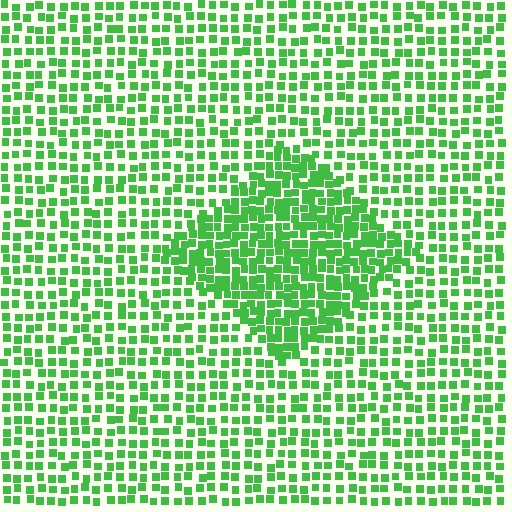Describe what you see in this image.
The image contains small green elements arranged at two different densities. A diamond-shaped region is visible where the elements are more densely packed than the surrounding area.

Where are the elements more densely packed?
The elements are more densely packed inside the diamond boundary.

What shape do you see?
I see a diamond.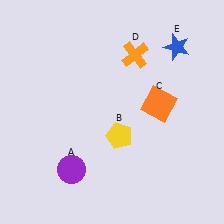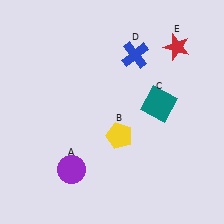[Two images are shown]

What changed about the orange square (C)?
In Image 1, C is orange. In Image 2, it changed to teal.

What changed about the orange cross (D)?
In Image 1, D is orange. In Image 2, it changed to blue.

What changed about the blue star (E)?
In Image 1, E is blue. In Image 2, it changed to red.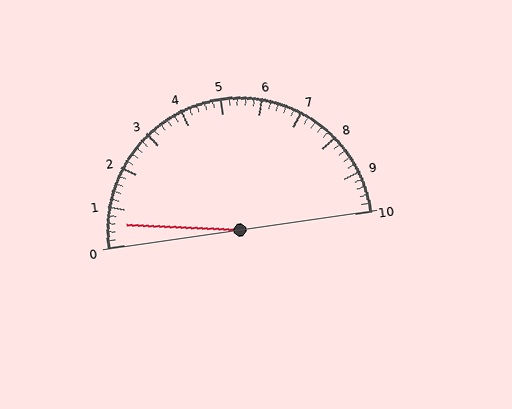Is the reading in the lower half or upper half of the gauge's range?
The reading is in the lower half of the range (0 to 10).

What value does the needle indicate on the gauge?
The needle indicates approximately 0.6.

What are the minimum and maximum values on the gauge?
The gauge ranges from 0 to 10.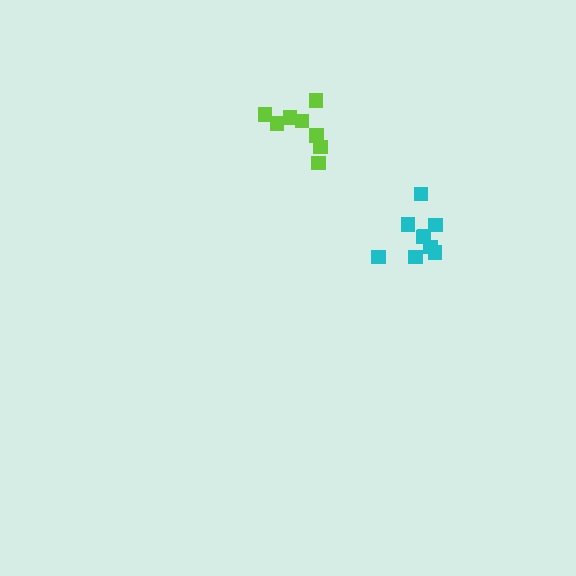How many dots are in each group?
Group 1: 9 dots, Group 2: 8 dots (17 total).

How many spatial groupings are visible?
There are 2 spatial groupings.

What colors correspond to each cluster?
The clusters are colored: cyan, lime.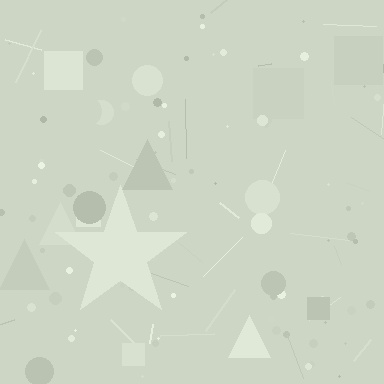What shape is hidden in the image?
A star is hidden in the image.